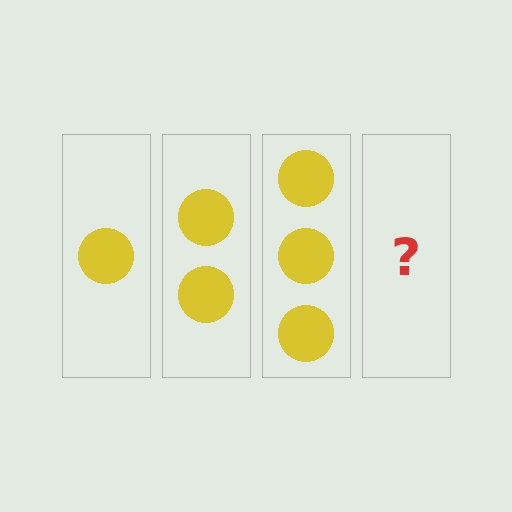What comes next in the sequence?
The next element should be 4 circles.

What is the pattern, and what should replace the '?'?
The pattern is that each step adds one more circle. The '?' should be 4 circles.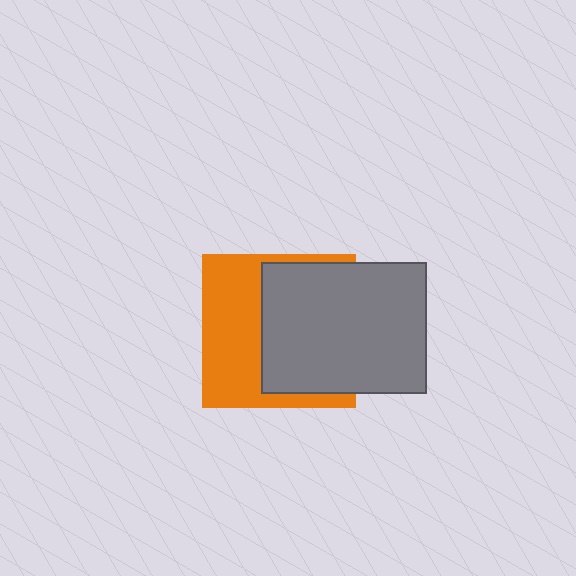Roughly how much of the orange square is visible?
About half of it is visible (roughly 48%).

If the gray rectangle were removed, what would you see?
You would see the complete orange square.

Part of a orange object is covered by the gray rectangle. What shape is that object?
It is a square.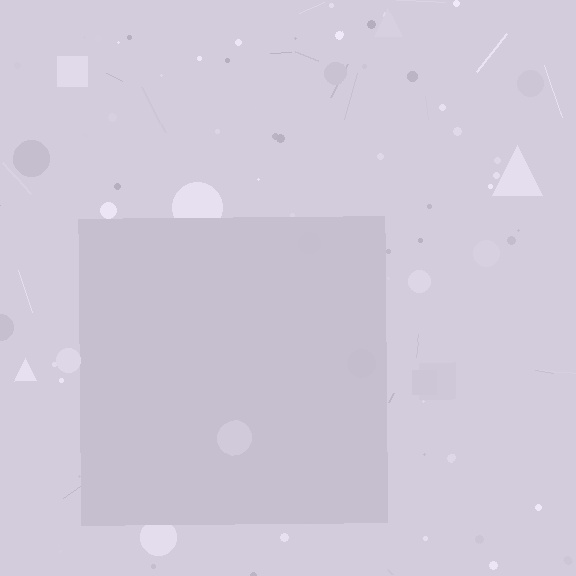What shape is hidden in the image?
A square is hidden in the image.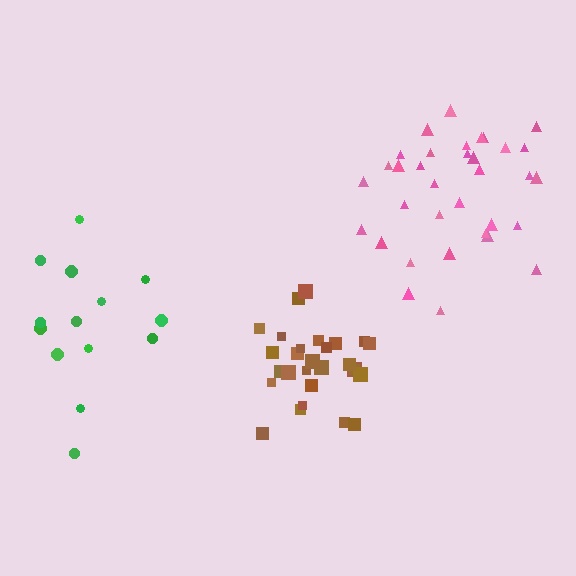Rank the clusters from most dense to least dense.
brown, pink, green.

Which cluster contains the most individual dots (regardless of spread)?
Pink (34).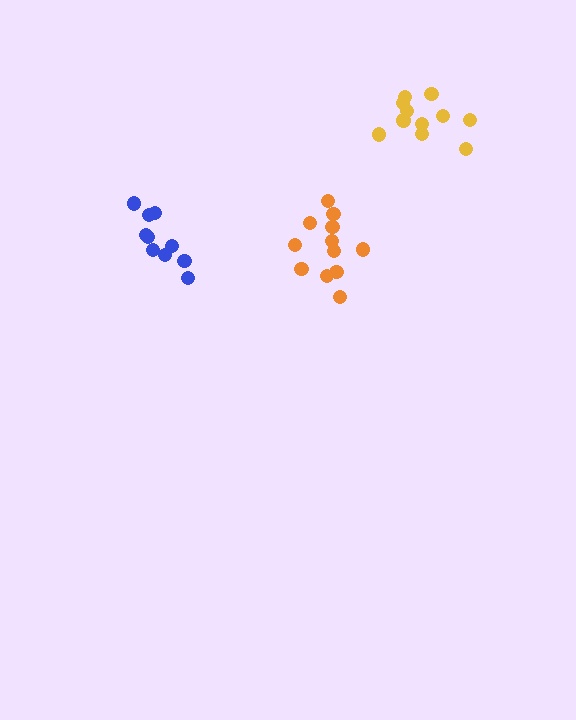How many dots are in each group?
Group 1: 11 dots, Group 2: 10 dots, Group 3: 12 dots (33 total).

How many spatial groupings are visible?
There are 3 spatial groupings.